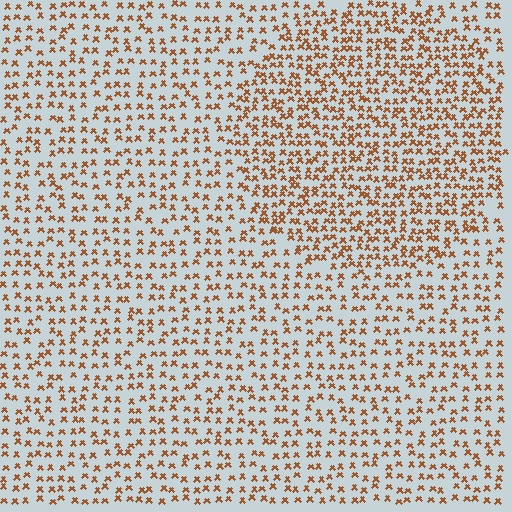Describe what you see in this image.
The image contains small brown elements arranged at two different densities. A circle-shaped region is visible where the elements are more densely packed than the surrounding area.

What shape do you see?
I see a circle.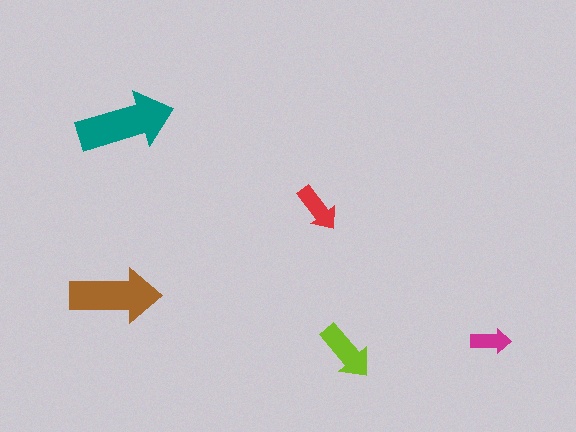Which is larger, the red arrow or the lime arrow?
The lime one.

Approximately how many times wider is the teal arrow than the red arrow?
About 2 times wider.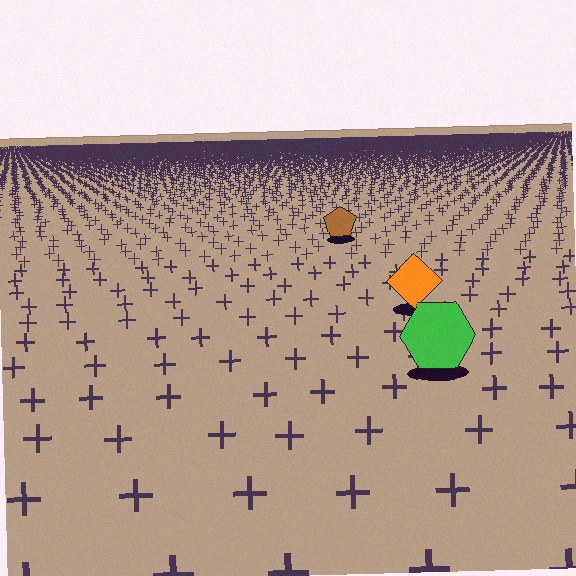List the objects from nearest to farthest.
From nearest to farthest: the green hexagon, the orange diamond, the brown pentagon.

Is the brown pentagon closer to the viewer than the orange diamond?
No. The orange diamond is closer — you can tell from the texture gradient: the ground texture is coarser near it.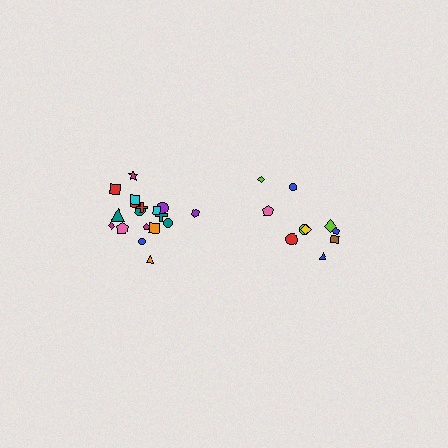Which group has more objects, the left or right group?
The left group.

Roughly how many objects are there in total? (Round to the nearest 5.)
Roughly 30 objects in total.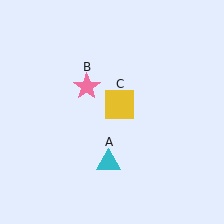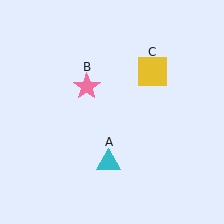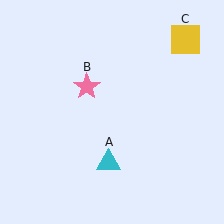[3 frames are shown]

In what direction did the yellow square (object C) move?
The yellow square (object C) moved up and to the right.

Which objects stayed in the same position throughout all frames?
Cyan triangle (object A) and pink star (object B) remained stationary.